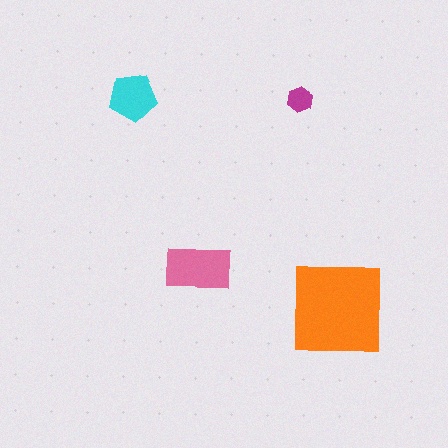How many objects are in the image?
There are 4 objects in the image.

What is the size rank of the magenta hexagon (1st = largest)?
4th.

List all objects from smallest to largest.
The magenta hexagon, the cyan pentagon, the pink rectangle, the orange square.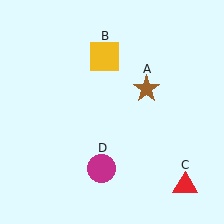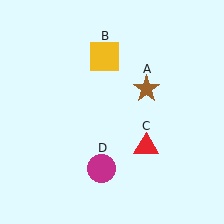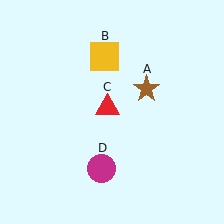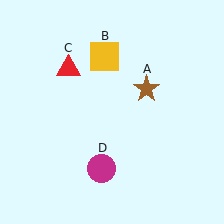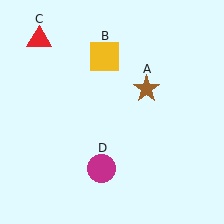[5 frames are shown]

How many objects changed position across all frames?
1 object changed position: red triangle (object C).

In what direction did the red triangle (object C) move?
The red triangle (object C) moved up and to the left.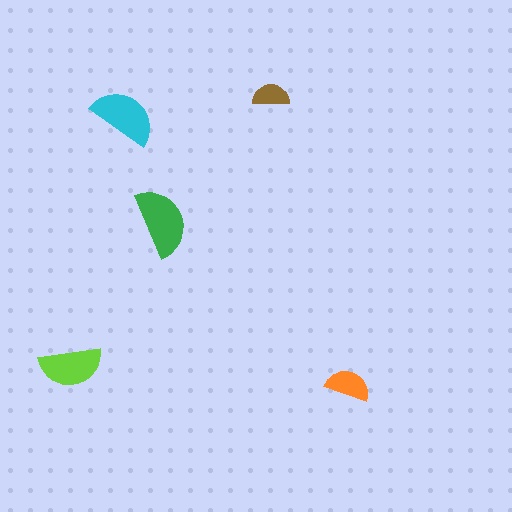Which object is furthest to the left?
The lime semicircle is leftmost.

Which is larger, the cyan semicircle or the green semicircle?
The green one.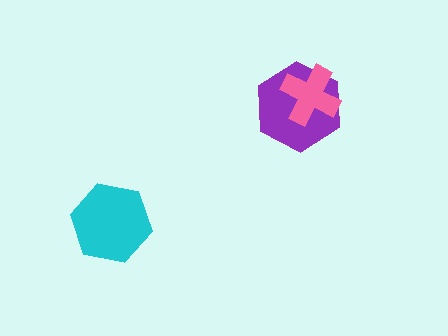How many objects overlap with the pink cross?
1 object overlaps with the pink cross.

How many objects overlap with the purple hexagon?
1 object overlaps with the purple hexagon.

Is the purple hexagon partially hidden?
Yes, it is partially covered by another shape.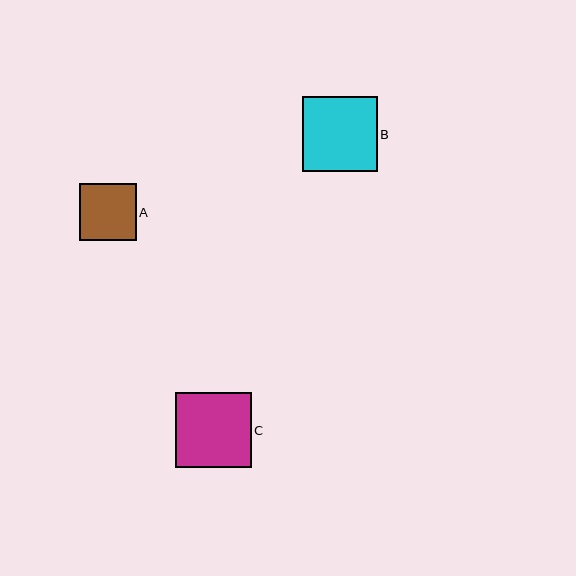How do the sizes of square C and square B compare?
Square C and square B are approximately the same size.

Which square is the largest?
Square C is the largest with a size of approximately 75 pixels.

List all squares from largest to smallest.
From largest to smallest: C, B, A.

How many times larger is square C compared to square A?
Square C is approximately 1.3 times the size of square A.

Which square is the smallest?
Square A is the smallest with a size of approximately 57 pixels.